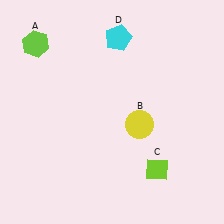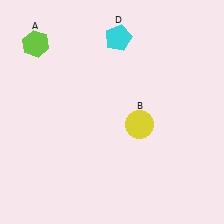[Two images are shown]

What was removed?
The lime diamond (C) was removed in Image 2.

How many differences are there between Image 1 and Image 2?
There is 1 difference between the two images.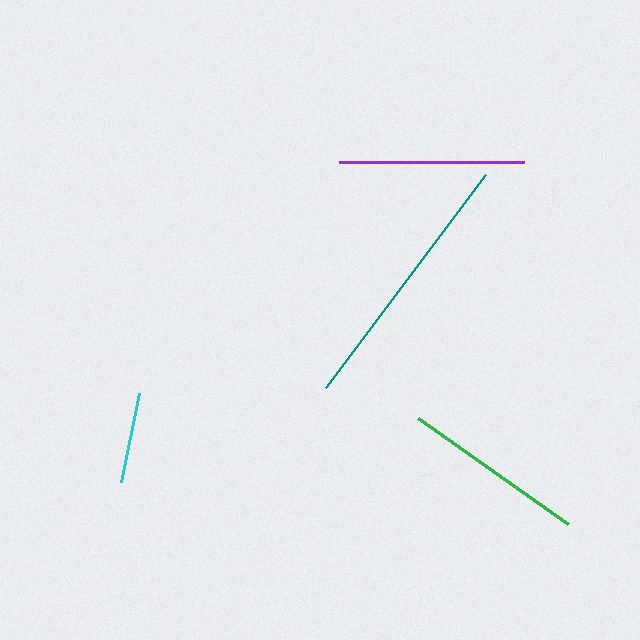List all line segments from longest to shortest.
From longest to shortest: teal, purple, green, cyan.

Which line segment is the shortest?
The cyan line is the shortest at approximately 91 pixels.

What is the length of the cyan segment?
The cyan segment is approximately 91 pixels long.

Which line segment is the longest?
The teal line is the longest at approximately 266 pixels.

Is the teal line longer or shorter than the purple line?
The teal line is longer than the purple line.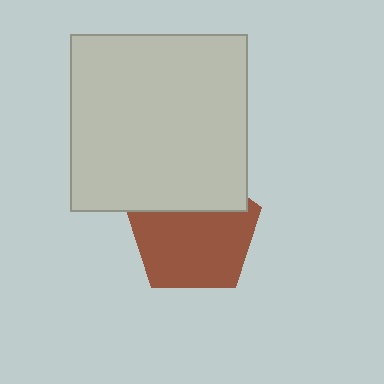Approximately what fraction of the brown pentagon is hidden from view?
Roughly 31% of the brown pentagon is hidden behind the light gray square.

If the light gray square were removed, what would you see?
You would see the complete brown pentagon.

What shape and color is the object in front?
The object in front is a light gray square.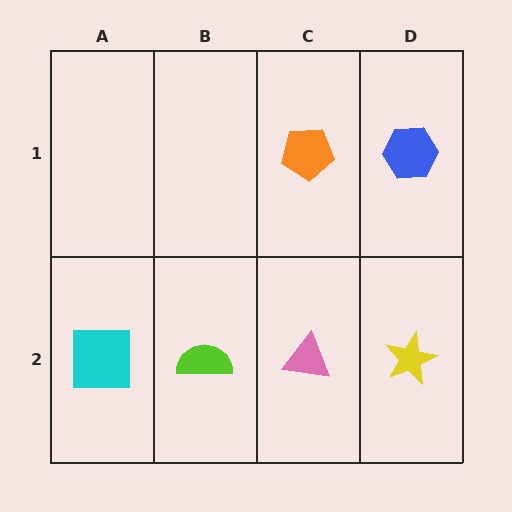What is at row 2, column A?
A cyan square.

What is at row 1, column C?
An orange pentagon.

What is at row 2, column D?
A yellow star.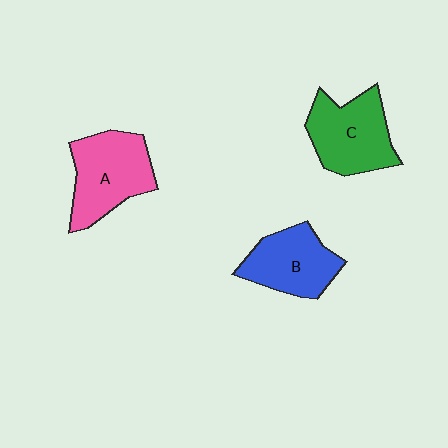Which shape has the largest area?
Shape A (pink).